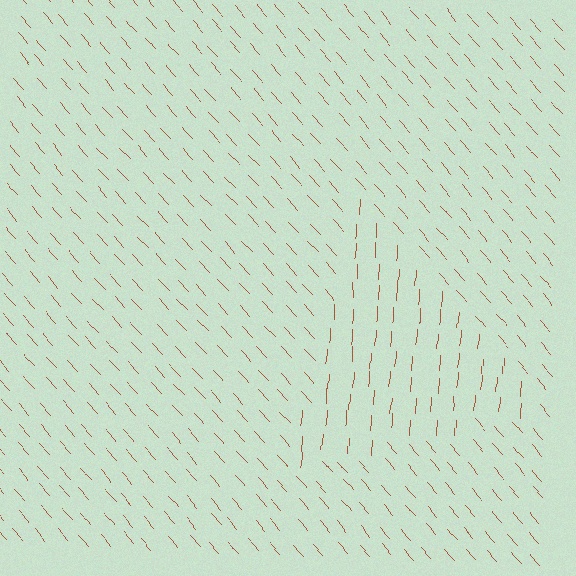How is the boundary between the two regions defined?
The boundary is defined purely by a change in line orientation (approximately 45 degrees difference). All lines are the same color and thickness.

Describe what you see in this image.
The image is filled with small brown line segments. A triangle region in the image has lines oriented differently from the surrounding lines, creating a visible texture boundary.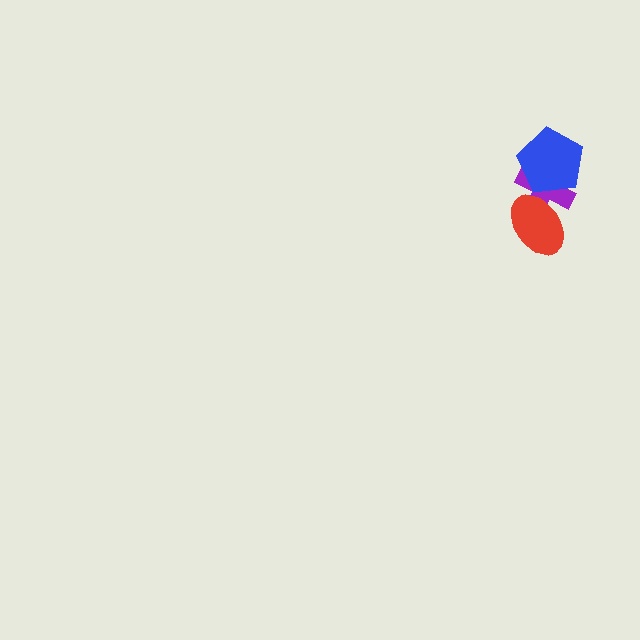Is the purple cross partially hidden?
Yes, it is partially covered by another shape.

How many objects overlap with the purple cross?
2 objects overlap with the purple cross.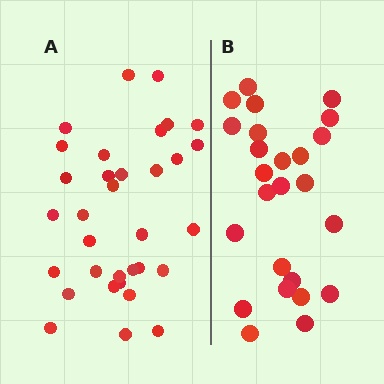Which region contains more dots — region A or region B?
Region A (the left region) has more dots.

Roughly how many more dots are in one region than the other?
Region A has roughly 8 or so more dots than region B.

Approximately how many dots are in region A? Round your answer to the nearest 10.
About 30 dots. (The exact count is 33, which rounds to 30.)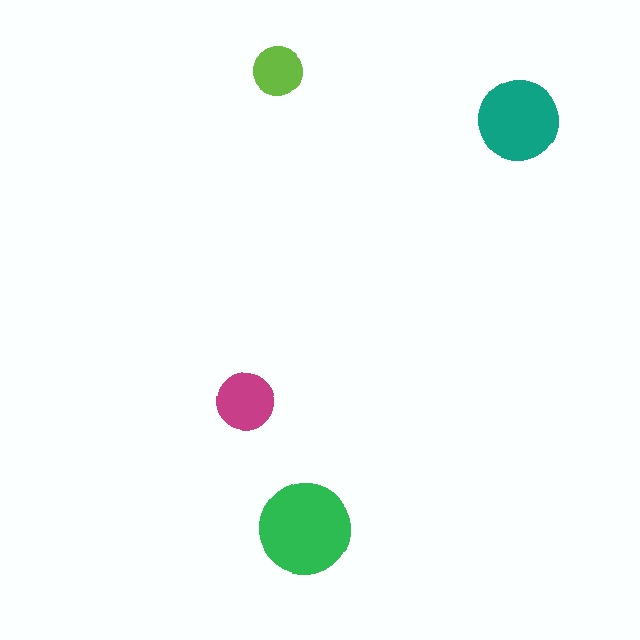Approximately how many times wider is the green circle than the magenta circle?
About 1.5 times wider.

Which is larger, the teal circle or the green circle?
The green one.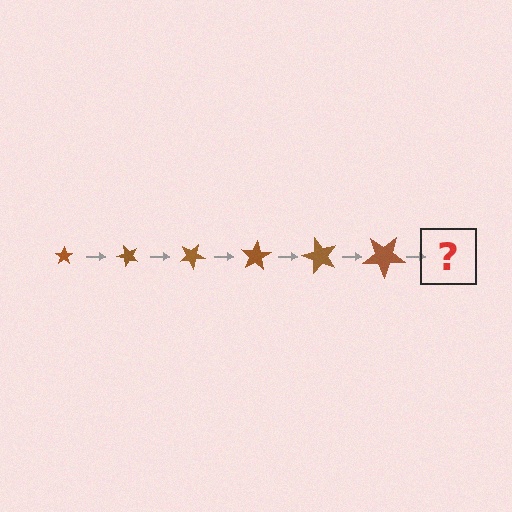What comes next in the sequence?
The next element should be a star, larger than the previous one and rotated 300 degrees from the start.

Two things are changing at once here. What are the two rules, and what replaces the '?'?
The two rules are that the star grows larger each step and it rotates 50 degrees each step. The '?' should be a star, larger than the previous one and rotated 300 degrees from the start.